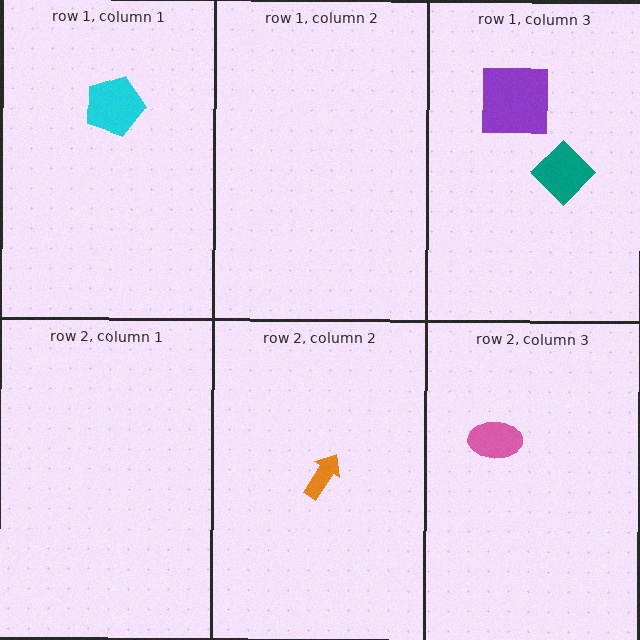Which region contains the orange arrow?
The row 2, column 2 region.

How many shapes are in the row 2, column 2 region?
1.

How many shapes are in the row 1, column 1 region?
1.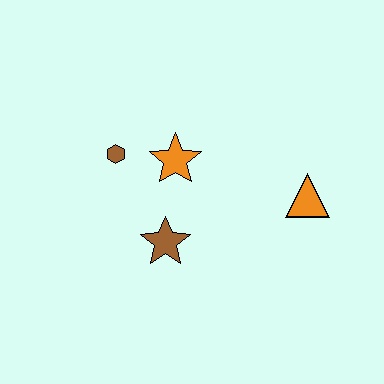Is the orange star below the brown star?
No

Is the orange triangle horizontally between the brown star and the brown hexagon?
No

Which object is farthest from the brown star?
The orange triangle is farthest from the brown star.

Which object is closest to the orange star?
The brown hexagon is closest to the orange star.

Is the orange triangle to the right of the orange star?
Yes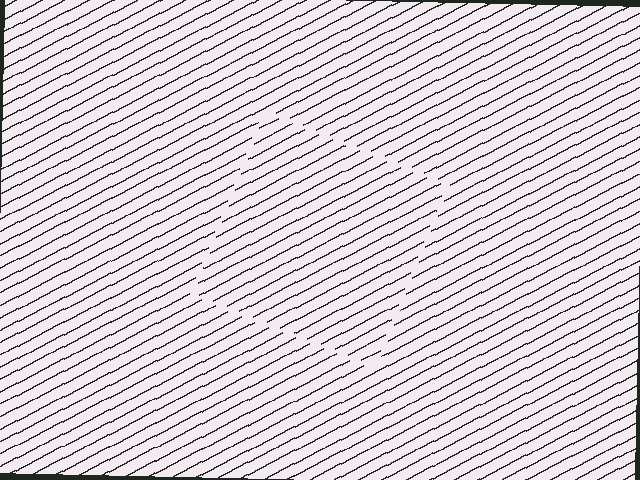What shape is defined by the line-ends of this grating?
An illusory square. The interior of the shape contains the same grating, shifted by half a period — the contour is defined by the phase discontinuity where line-ends from the inner and outer gratings abut.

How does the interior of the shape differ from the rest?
The interior of the shape contains the same grating, shifted by half a period — the contour is defined by the phase discontinuity where line-ends from the inner and outer gratings abut.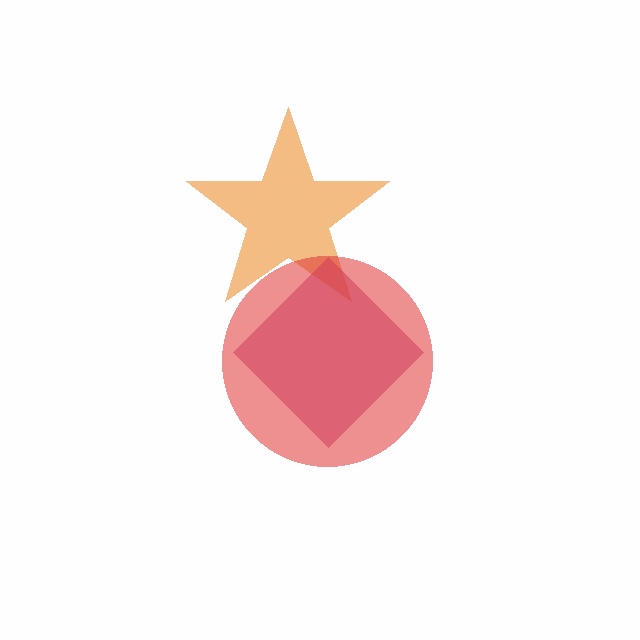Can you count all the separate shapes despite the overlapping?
Yes, there are 3 separate shapes.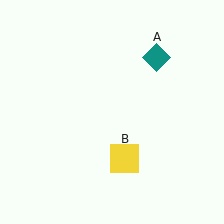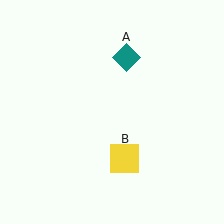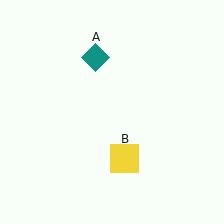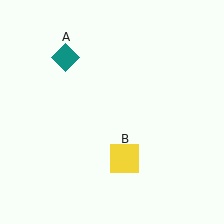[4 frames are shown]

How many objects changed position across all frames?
1 object changed position: teal diamond (object A).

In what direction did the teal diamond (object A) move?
The teal diamond (object A) moved left.